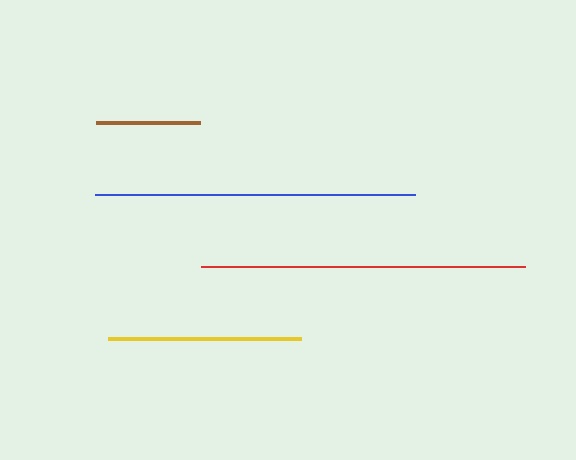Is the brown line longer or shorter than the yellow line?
The yellow line is longer than the brown line.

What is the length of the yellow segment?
The yellow segment is approximately 193 pixels long.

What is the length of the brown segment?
The brown segment is approximately 104 pixels long.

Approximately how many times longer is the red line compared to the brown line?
The red line is approximately 3.1 times the length of the brown line.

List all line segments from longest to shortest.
From longest to shortest: red, blue, yellow, brown.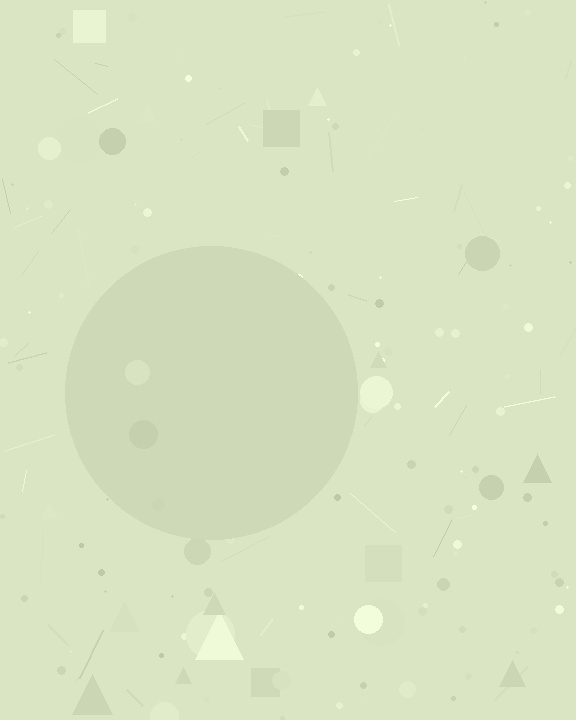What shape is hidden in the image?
A circle is hidden in the image.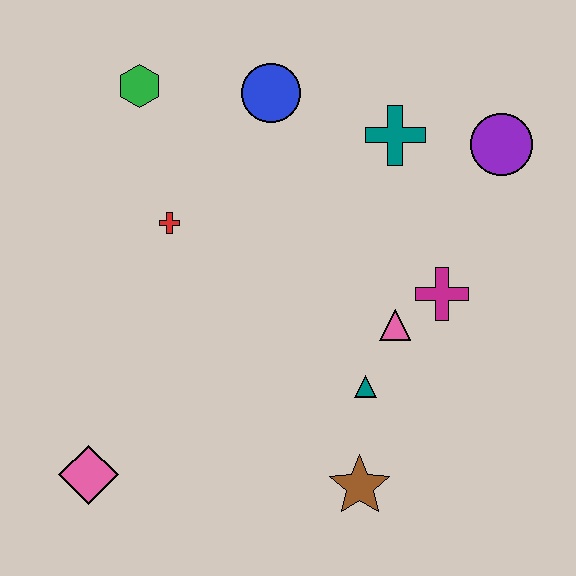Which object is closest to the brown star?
The teal triangle is closest to the brown star.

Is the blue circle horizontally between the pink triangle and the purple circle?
No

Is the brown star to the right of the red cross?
Yes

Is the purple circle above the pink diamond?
Yes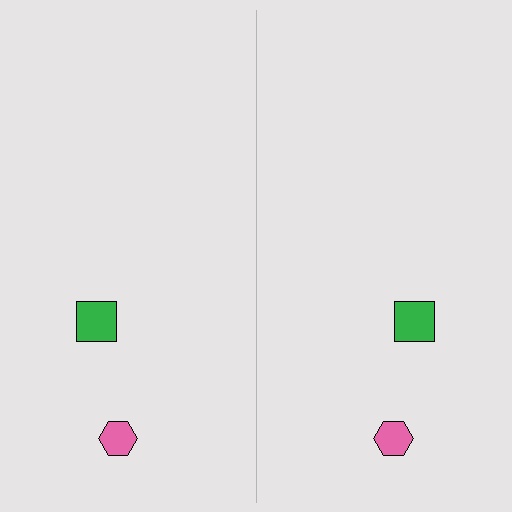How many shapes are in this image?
There are 4 shapes in this image.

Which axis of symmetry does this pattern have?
The pattern has a vertical axis of symmetry running through the center of the image.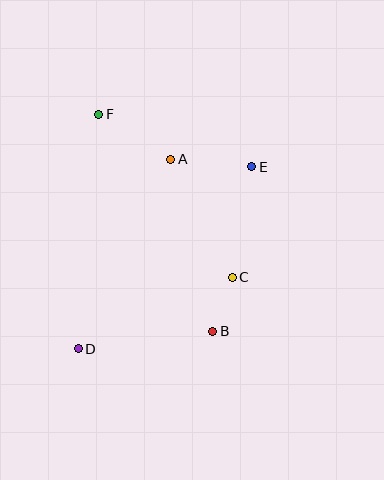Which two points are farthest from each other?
Points D and E are farthest from each other.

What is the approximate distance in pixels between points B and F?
The distance between B and F is approximately 245 pixels.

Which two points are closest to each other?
Points B and C are closest to each other.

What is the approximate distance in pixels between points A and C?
The distance between A and C is approximately 133 pixels.